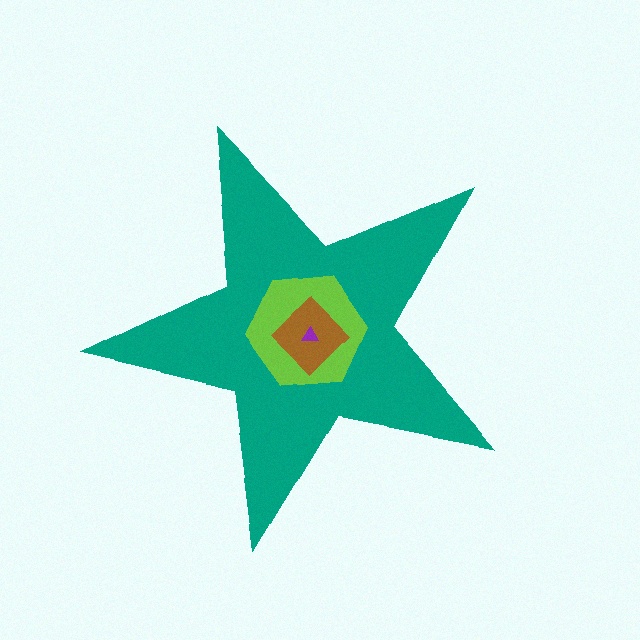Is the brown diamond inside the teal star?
Yes.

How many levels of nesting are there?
4.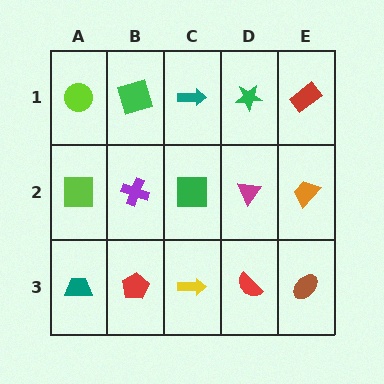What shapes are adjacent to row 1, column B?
A purple cross (row 2, column B), a lime circle (row 1, column A), a teal arrow (row 1, column C).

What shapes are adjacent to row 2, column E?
A red rectangle (row 1, column E), a brown ellipse (row 3, column E), a magenta triangle (row 2, column D).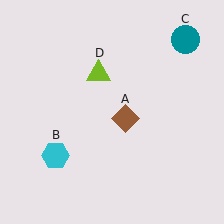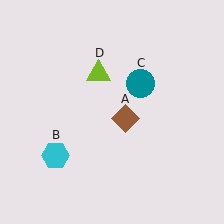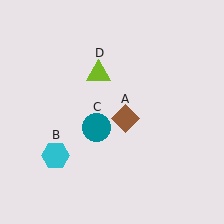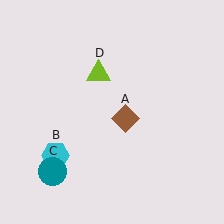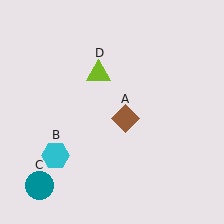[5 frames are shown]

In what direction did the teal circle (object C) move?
The teal circle (object C) moved down and to the left.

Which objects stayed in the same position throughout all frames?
Brown diamond (object A) and cyan hexagon (object B) and lime triangle (object D) remained stationary.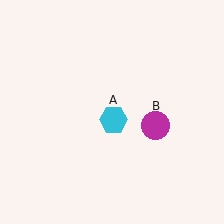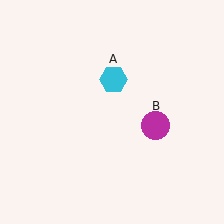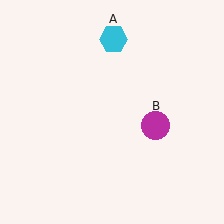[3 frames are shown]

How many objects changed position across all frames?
1 object changed position: cyan hexagon (object A).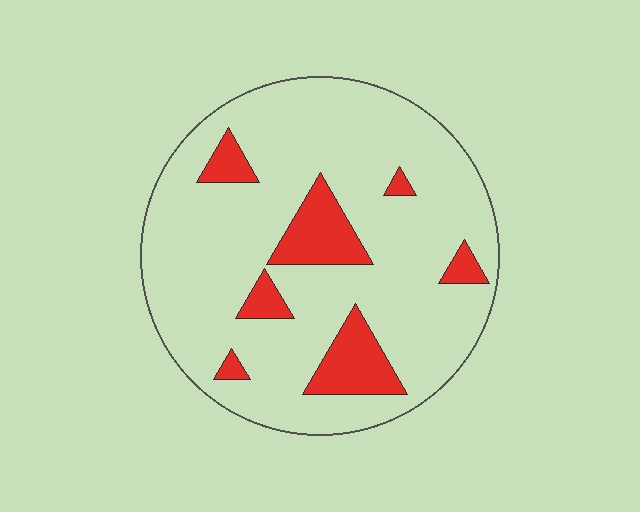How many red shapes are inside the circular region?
7.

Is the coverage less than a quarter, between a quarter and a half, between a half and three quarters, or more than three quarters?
Less than a quarter.